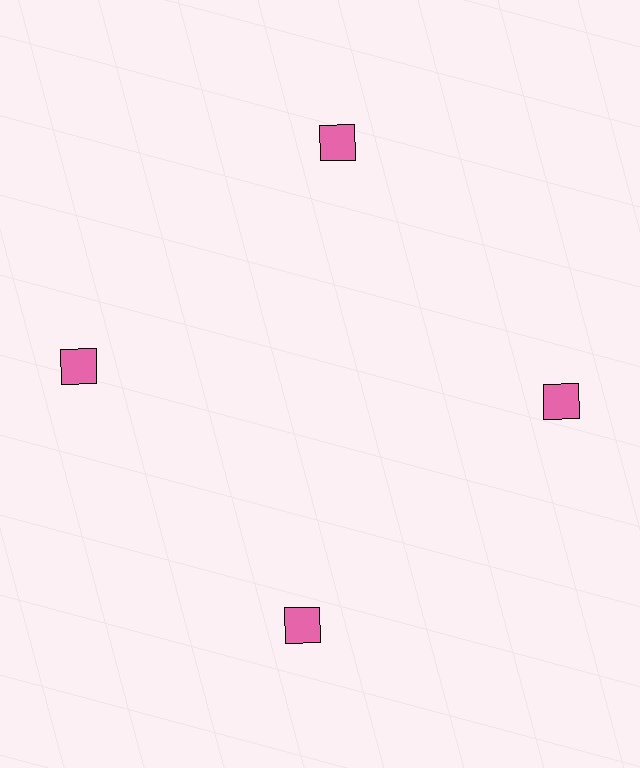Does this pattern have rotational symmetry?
Yes, this pattern has 4-fold rotational symmetry. It looks the same after rotating 90 degrees around the center.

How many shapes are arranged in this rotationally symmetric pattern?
There are 4 shapes, arranged in 4 groups of 1.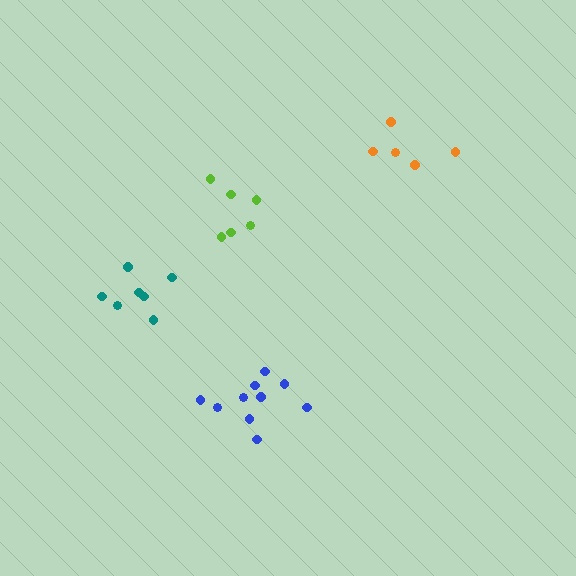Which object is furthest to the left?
The teal cluster is leftmost.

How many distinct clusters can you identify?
There are 4 distinct clusters.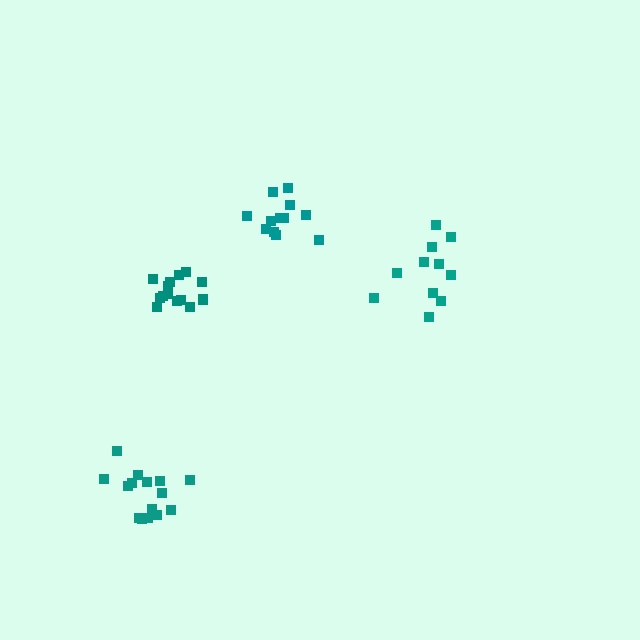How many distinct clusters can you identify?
There are 4 distinct clusters.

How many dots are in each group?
Group 1: 14 dots, Group 2: 15 dots, Group 3: 11 dots, Group 4: 12 dots (52 total).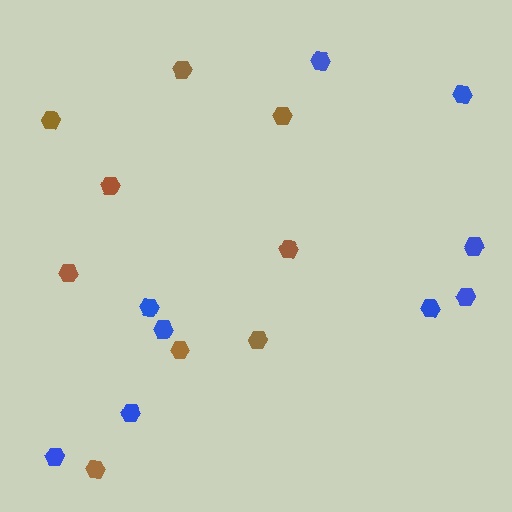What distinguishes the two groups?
There are 2 groups: one group of brown hexagons (9) and one group of blue hexagons (9).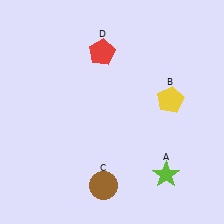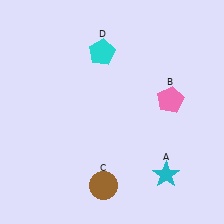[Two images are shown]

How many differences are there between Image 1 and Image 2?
There are 3 differences between the two images.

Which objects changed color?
A changed from lime to cyan. B changed from yellow to pink. D changed from red to cyan.